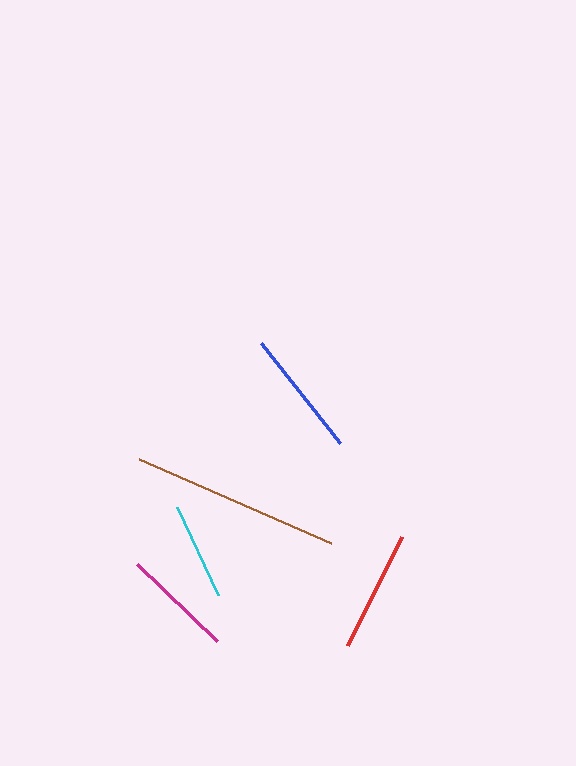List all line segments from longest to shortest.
From longest to shortest: brown, blue, red, magenta, cyan.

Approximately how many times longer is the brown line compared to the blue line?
The brown line is approximately 1.6 times the length of the blue line.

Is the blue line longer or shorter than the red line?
The blue line is longer than the red line.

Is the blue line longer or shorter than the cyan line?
The blue line is longer than the cyan line.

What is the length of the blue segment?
The blue segment is approximately 128 pixels long.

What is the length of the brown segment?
The brown segment is approximately 209 pixels long.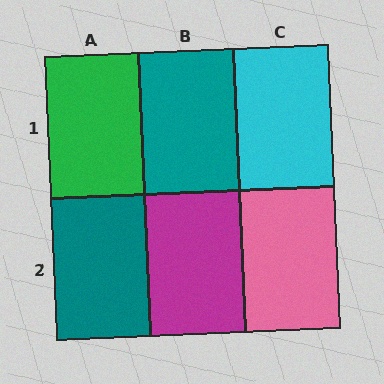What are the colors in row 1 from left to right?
Green, teal, cyan.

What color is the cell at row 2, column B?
Magenta.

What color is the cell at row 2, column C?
Pink.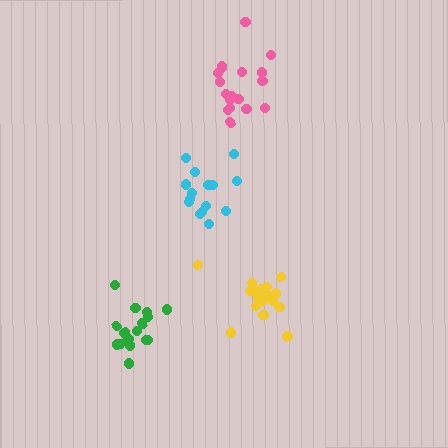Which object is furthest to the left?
The green cluster is leftmost.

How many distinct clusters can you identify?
There are 4 distinct clusters.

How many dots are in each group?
Group 1: 15 dots, Group 2: 19 dots, Group 3: 18 dots, Group 4: 16 dots (68 total).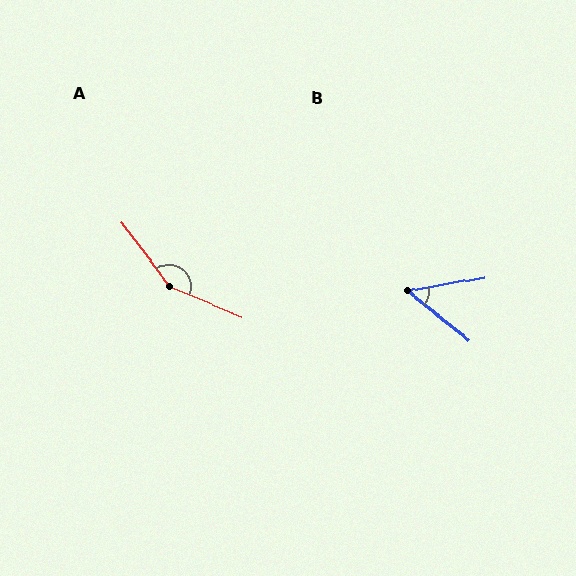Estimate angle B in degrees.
Approximately 48 degrees.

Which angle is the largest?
A, at approximately 149 degrees.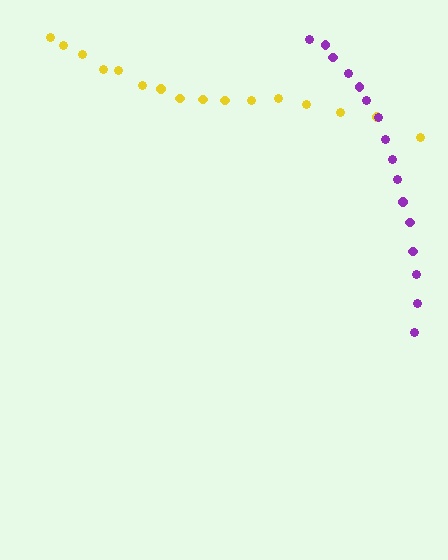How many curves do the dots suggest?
There are 2 distinct paths.